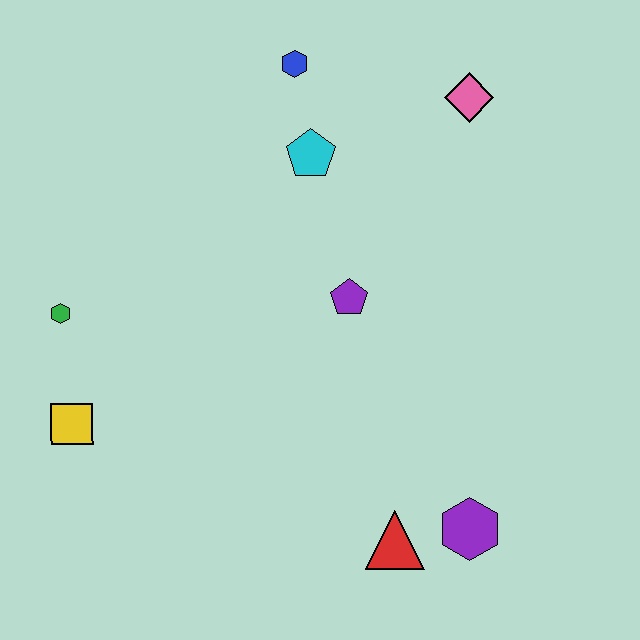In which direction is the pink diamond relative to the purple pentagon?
The pink diamond is above the purple pentagon.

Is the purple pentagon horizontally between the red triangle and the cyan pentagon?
Yes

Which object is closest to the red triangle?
The purple hexagon is closest to the red triangle.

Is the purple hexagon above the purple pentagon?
No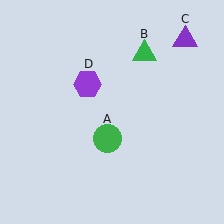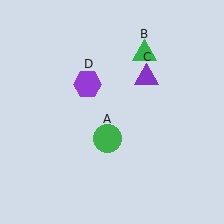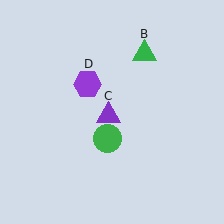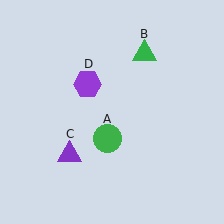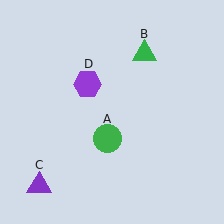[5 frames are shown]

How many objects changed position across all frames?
1 object changed position: purple triangle (object C).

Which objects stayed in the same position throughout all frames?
Green circle (object A) and green triangle (object B) and purple hexagon (object D) remained stationary.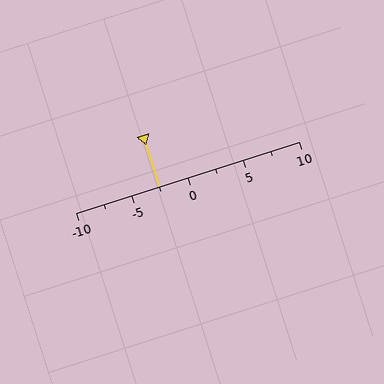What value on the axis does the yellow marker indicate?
The marker indicates approximately -2.5.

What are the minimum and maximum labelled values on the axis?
The axis runs from -10 to 10.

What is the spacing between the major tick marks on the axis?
The major ticks are spaced 5 apart.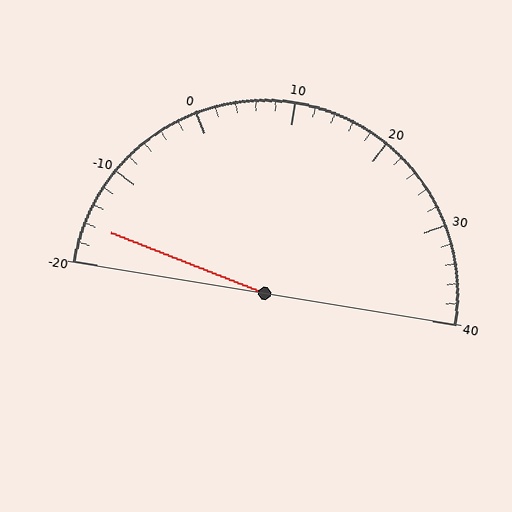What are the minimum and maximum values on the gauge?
The gauge ranges from -20 to 40.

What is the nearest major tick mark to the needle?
The nearest major tick mark is -20.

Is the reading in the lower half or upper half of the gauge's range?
The reading is in the lower half of the range (-20 to 40).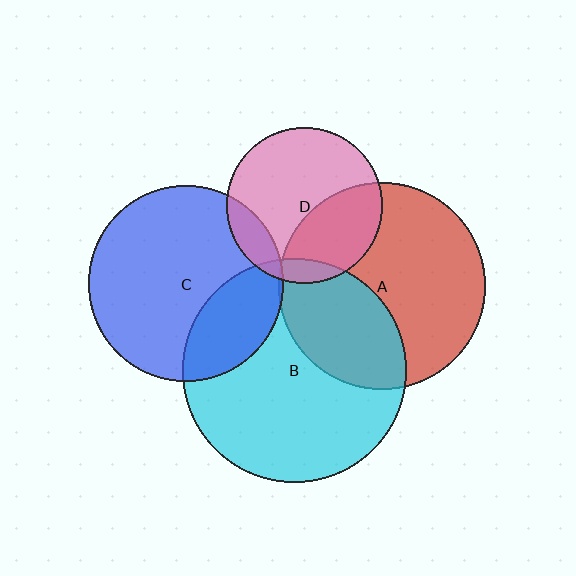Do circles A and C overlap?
Yes.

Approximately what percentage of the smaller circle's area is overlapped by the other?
Approximately 5%.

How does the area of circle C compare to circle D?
Approximately 1.6 times.